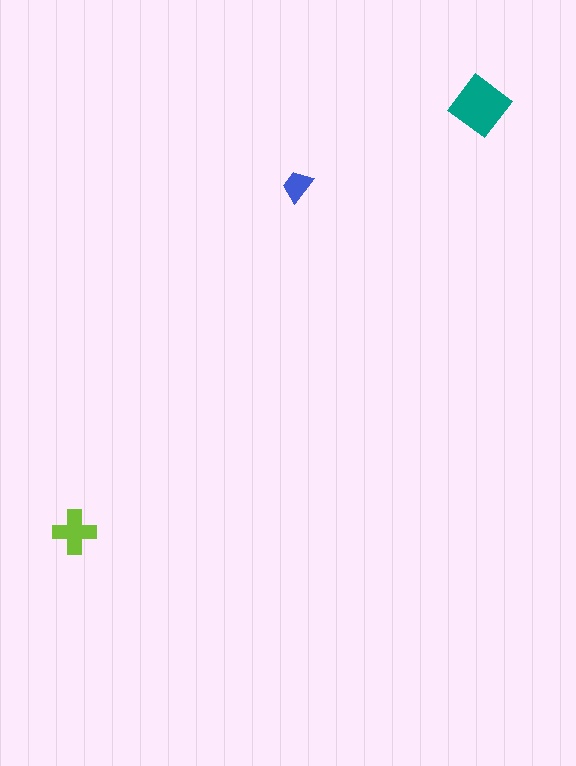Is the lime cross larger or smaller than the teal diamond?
Smaller.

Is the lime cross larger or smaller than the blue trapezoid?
Larger.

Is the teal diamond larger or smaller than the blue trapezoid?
Larger.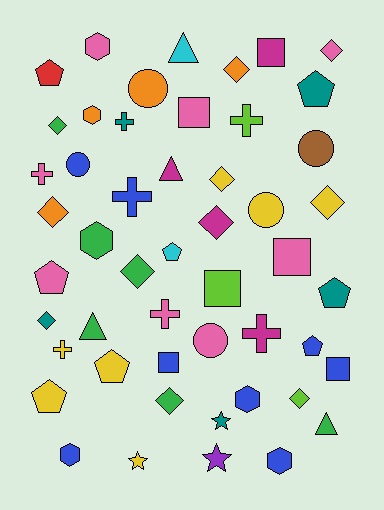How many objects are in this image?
There are 50 objects.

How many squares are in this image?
There are 6 squares.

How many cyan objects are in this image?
There are 2 cyan objects.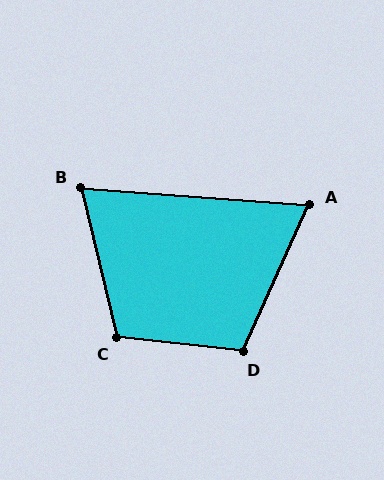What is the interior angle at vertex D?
Approximately 108 degrees (obtuse).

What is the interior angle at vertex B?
Approximately 72 degrees (acute).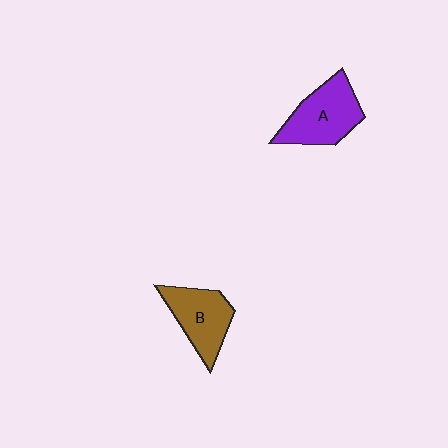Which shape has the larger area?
Shape A (purple).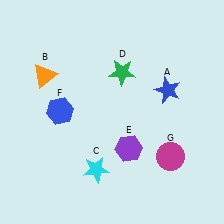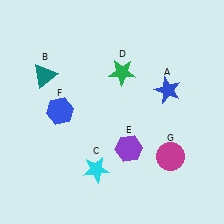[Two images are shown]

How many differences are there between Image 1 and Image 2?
There is 1 difference between the two images.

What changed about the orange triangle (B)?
In Image 1, B is orange. In Image 2, it changed to teal.